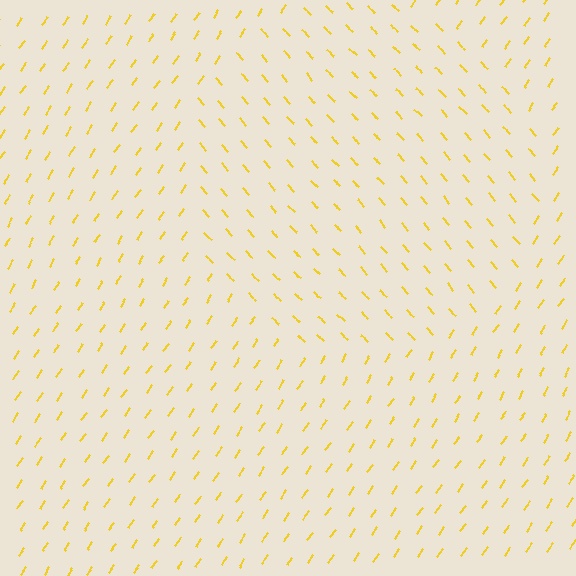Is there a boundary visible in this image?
Yes, there is a texture boundary formed by a change in line orientation.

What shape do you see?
I see a circle.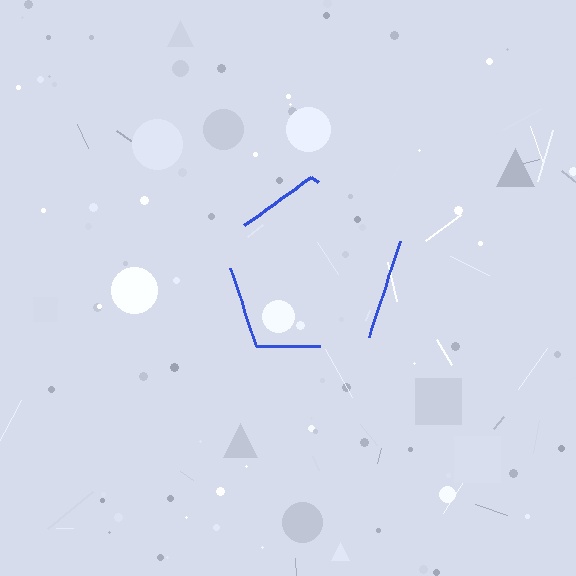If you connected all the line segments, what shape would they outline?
They would outline a pentagon.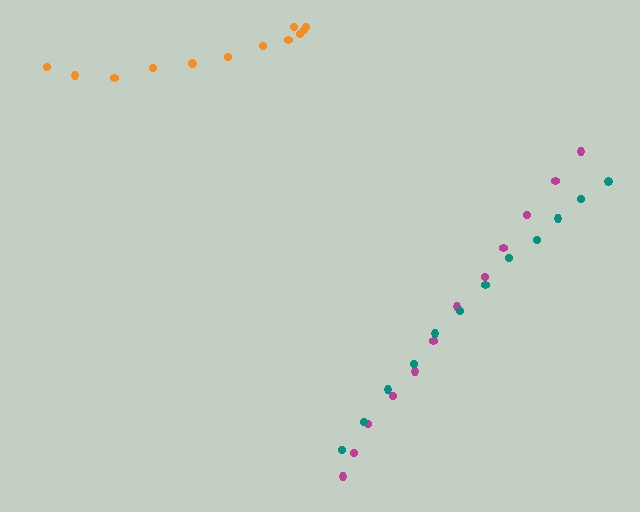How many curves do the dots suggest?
There are 3 distinct paths.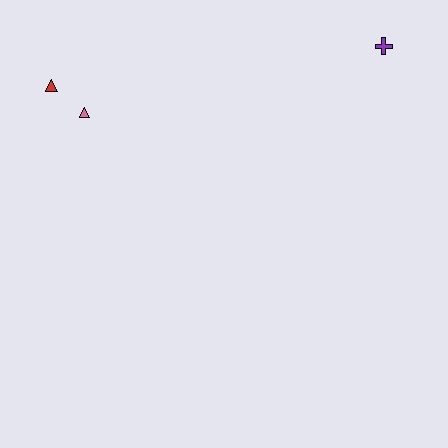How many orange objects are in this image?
There are no orange objects.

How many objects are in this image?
There are 3 objects.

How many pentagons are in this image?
There are no pentagons.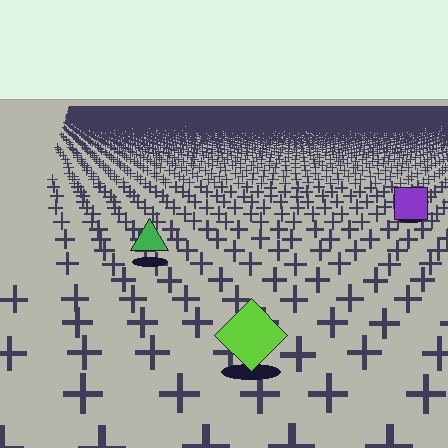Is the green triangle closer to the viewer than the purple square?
Yes. The green triangle is closer — you can tell from the texture gradient: the ground texture is coarser near it.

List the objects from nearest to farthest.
From nearest to farthest: the lime diamond, the green triangle, the purple square.